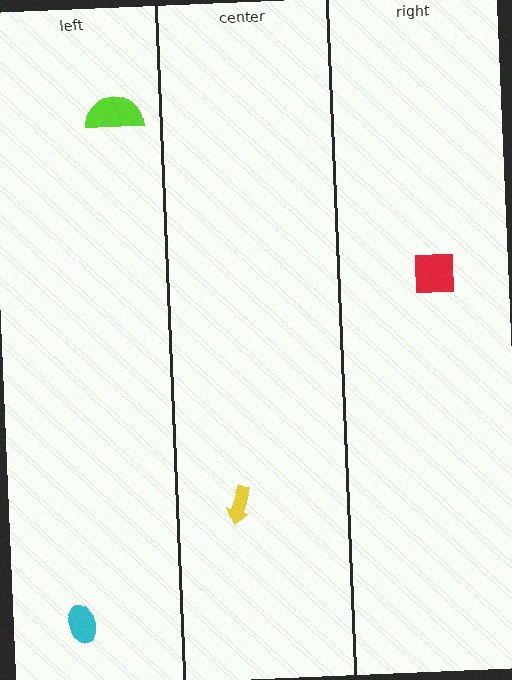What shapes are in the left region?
The lime semicircle, the cyan ellipse.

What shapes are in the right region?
The red square.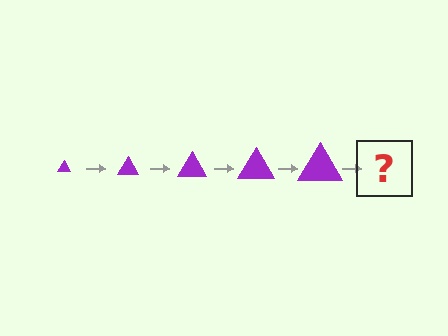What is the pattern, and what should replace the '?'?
The pattern is that the triangle gets progressively larger each step. The '?' should be a purple triangle, larger than the previous one.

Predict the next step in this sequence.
The next step is a purple triangle, larger than the previous one.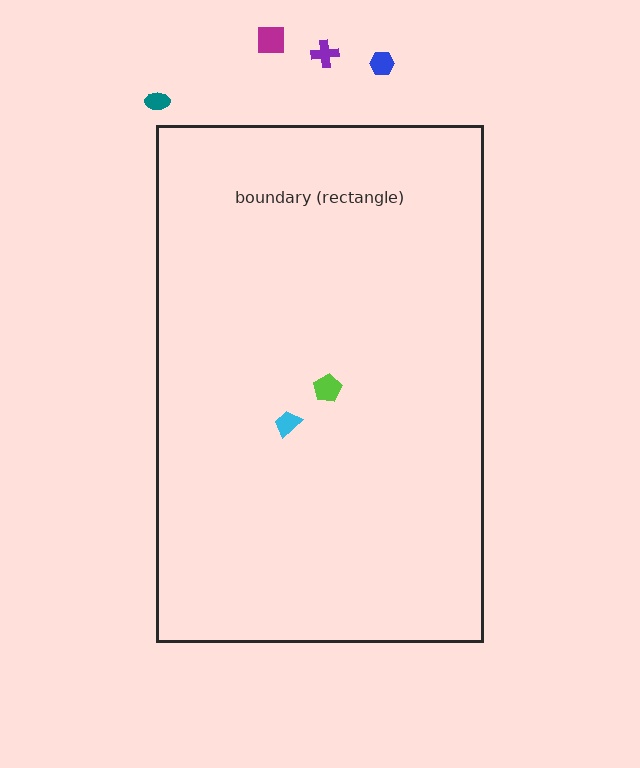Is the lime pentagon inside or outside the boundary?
Inside.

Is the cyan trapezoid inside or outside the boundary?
Inside.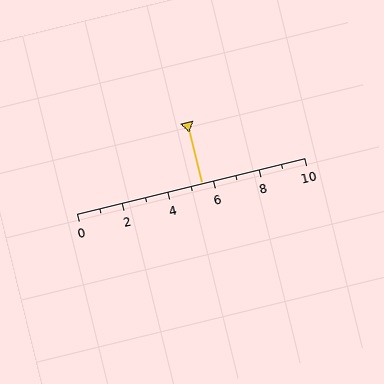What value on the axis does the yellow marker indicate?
The marker indicates approximately 5.5.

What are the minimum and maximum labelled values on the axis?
The axis runs from 0 to 10.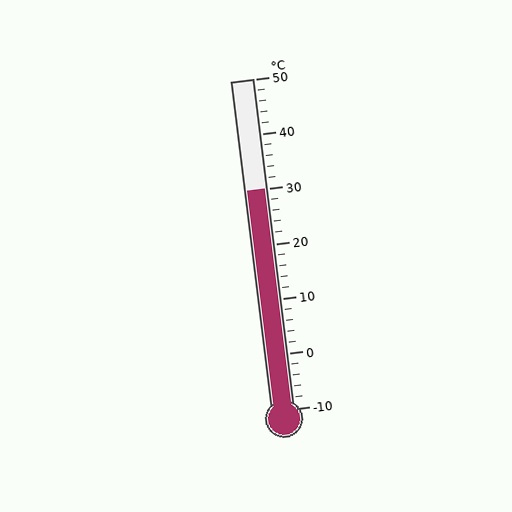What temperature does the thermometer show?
The thermometer shows approximately 30°C.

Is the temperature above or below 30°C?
The temperature is at 30°C.